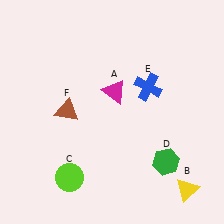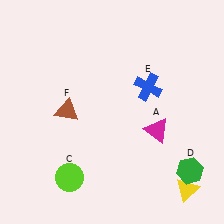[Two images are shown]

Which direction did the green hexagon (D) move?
The green hexagon (D) moved right.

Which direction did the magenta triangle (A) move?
The magenta triangle (A) moved right.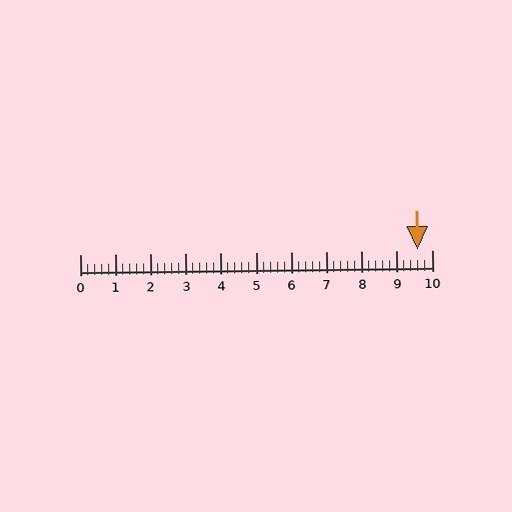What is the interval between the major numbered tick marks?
The major tick marks are spaced 1 units apart.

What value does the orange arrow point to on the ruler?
The orange arrow points to approximately 9.6.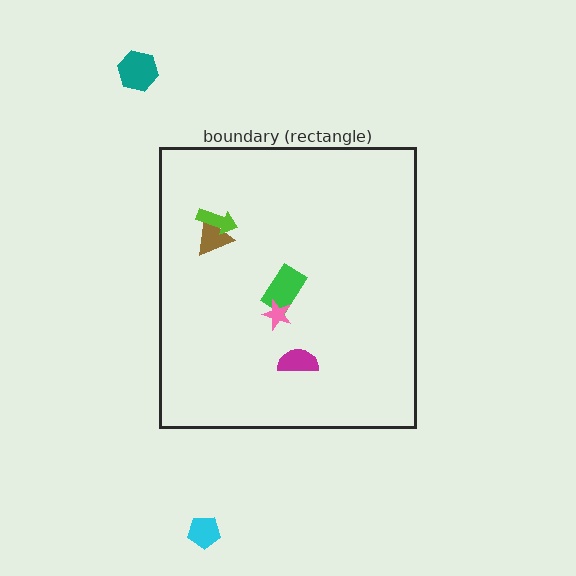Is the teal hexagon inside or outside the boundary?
Outside.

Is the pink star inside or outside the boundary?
Inside.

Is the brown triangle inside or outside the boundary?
Inside.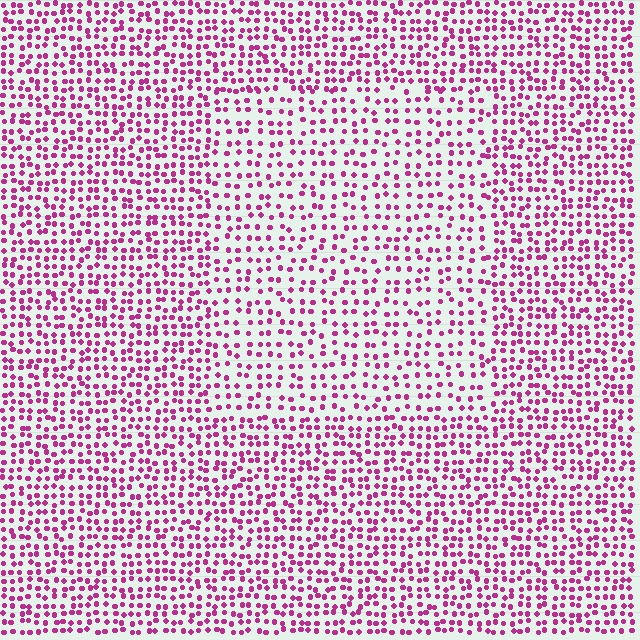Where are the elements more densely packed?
The elements are more densely packed outside the rectangle boundary.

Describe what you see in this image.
The image contains small magenta elements arranged at two different densities. A rectangle-shaped region is visible where the elements are less densely packed than the surrounding area.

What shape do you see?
I see a rectangle.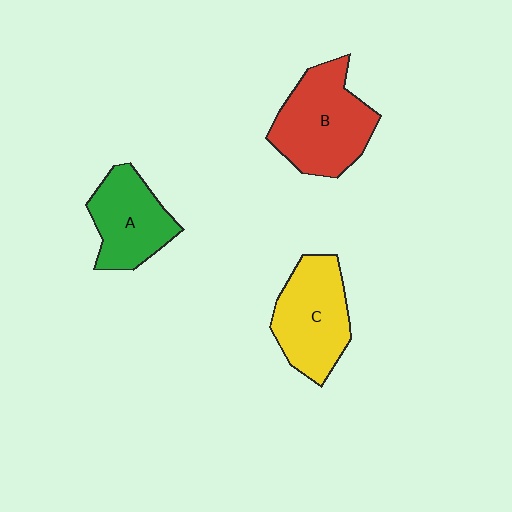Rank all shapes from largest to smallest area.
From largest to smallest: B (red), C (yellow), A (green).